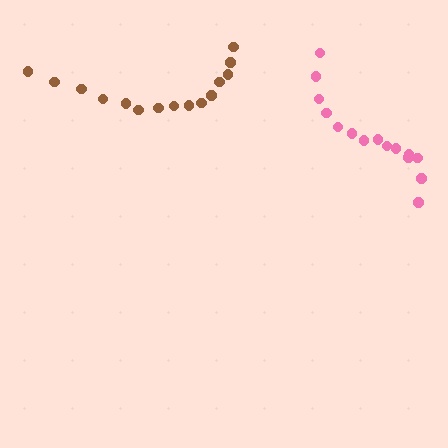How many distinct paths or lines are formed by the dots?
There are 2 distinct paths.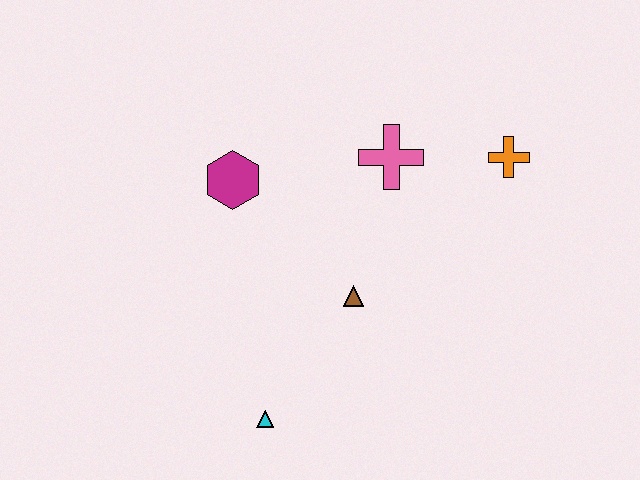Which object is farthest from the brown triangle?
The orange cross is farthest from the brown triangle.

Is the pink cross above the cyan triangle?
Yes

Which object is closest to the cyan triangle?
The brown triangle is closest to the cyan triangle.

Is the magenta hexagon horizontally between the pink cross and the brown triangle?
No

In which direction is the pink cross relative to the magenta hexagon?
The pink cross is to the right of the magenta hexagon.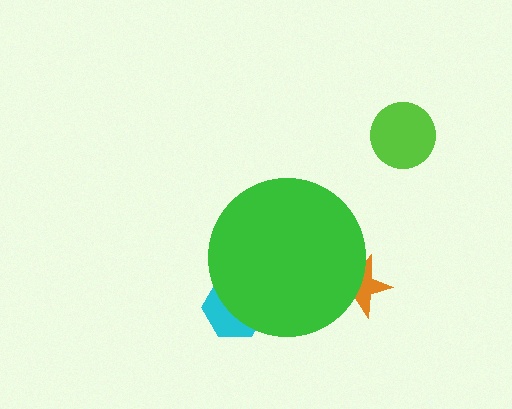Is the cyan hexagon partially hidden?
Yes, the cyan hexagon is partially hidden behind the green circle.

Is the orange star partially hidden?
Yes, the orange star is partially hidden behind the green circle.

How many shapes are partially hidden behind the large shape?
2 shapes are partially hidden.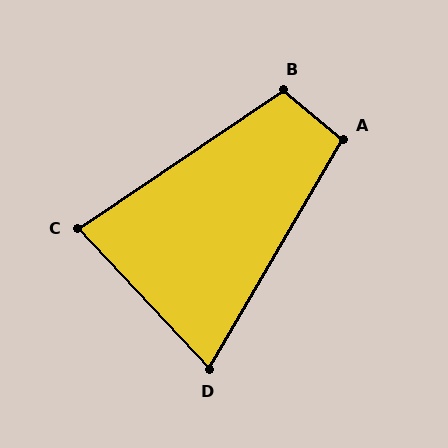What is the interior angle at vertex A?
Approximately 99 degrees (obtuse).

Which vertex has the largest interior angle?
B, at approximately 107 degrees.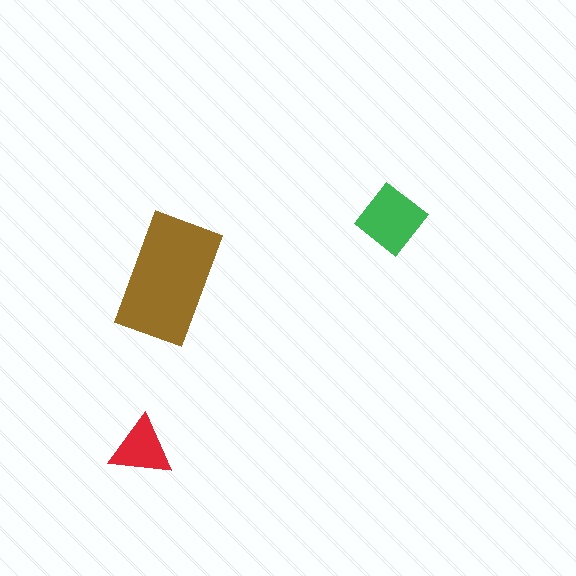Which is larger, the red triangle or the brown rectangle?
The brown rectangle.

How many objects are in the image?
There are 3 objects in the image.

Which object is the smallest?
The red triangle.